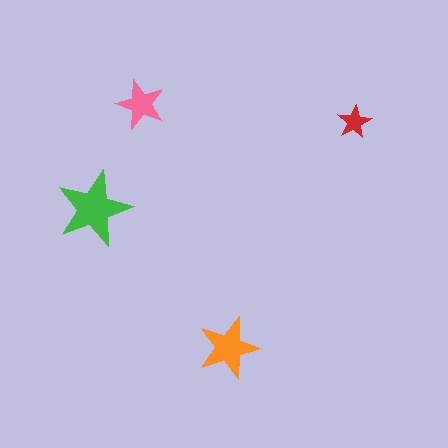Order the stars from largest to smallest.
the green one, the orange one, the pink one, the red one.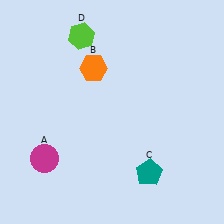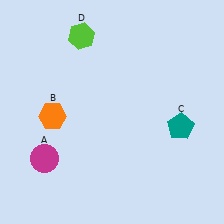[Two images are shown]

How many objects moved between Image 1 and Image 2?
2 objects moved between the two images.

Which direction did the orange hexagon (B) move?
The orange hexagon (B) moved down.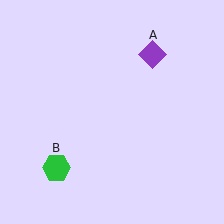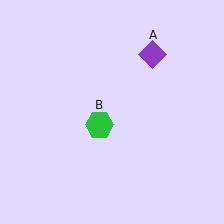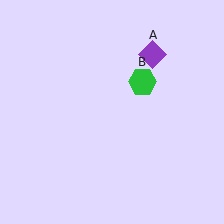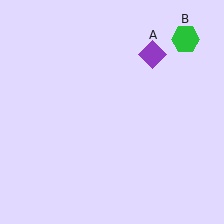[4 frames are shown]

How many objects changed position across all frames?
1 object changed position: green hexagon (object B).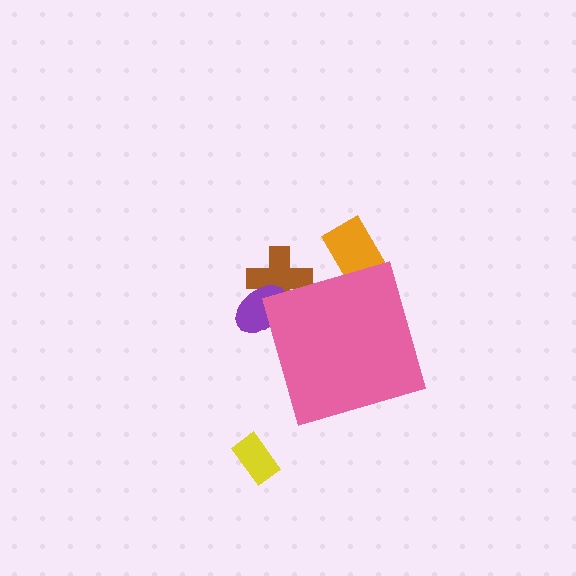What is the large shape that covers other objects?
A pink diamond.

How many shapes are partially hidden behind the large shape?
3 shapes are partially hidden.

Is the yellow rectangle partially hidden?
No, the yellow rectangle is fully visible.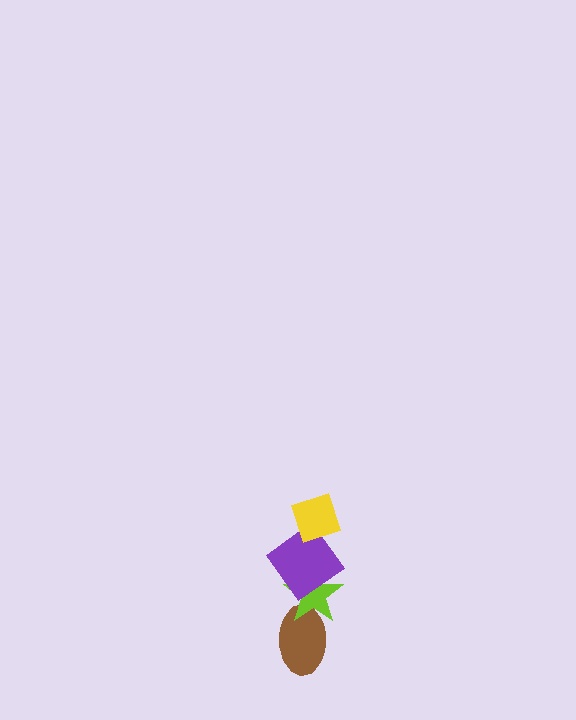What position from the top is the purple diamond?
The purple diamond is 2nd from the top.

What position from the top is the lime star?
The lime star is 3rd from the top.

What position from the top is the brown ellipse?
The brown ellipse is 4th from the top.